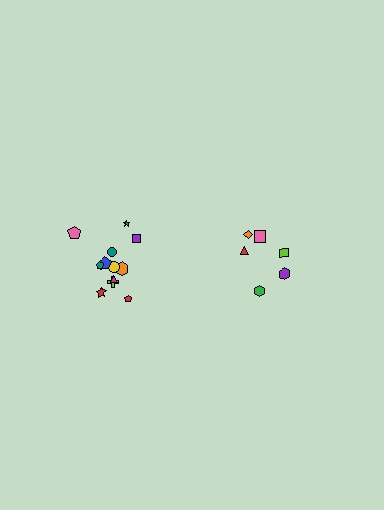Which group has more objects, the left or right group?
The left group.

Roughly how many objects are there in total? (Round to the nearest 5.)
Roughly 20 objects in total.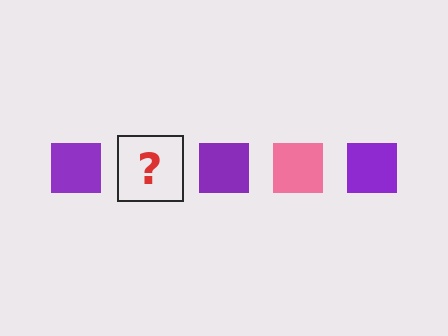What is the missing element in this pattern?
The missing element is a pink square.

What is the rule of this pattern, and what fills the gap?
The rule is that the pattern cycles through purple, pink squares. The gap should be filled with a pink square.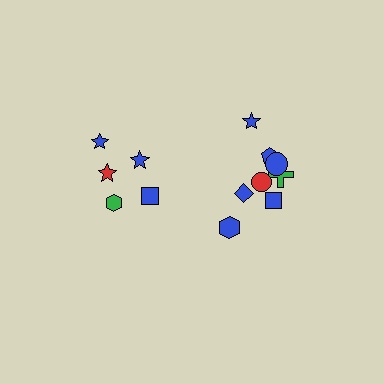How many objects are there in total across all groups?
There are 13 objects.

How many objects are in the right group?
There are 8 objects.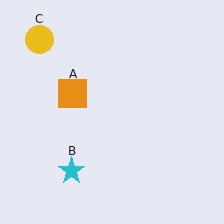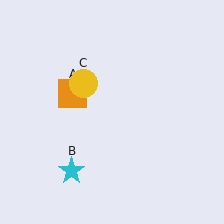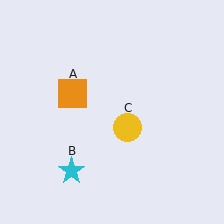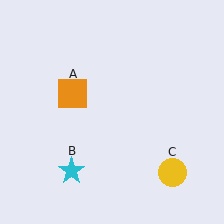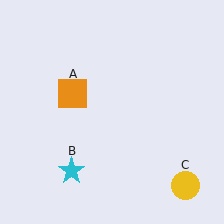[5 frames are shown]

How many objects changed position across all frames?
1 object changed position: yellow circle (object C).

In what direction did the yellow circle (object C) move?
The yellow circle (object C) moved down and to the right.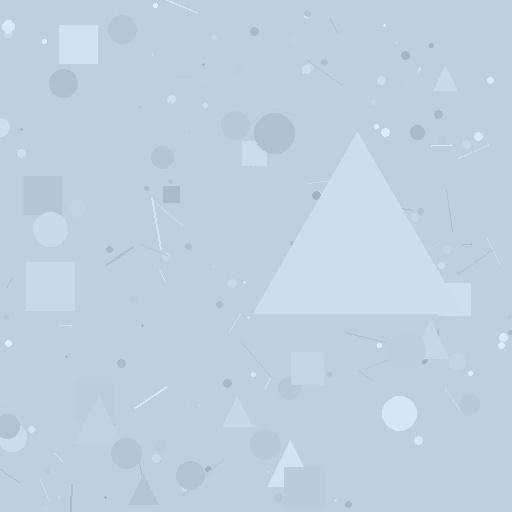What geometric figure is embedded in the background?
A triangle is embedded in the background.